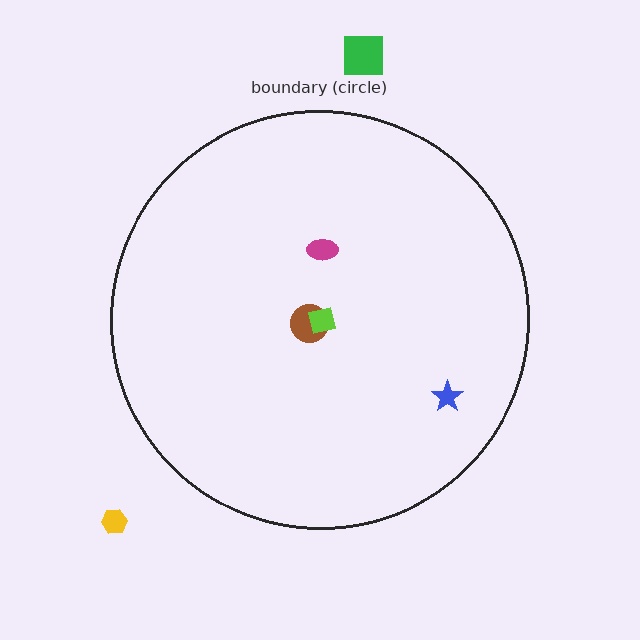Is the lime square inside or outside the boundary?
Inside.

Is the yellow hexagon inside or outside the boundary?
Outside.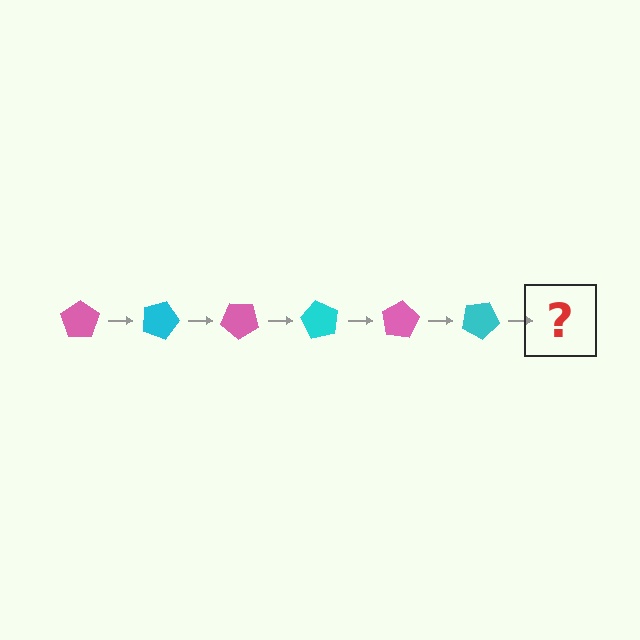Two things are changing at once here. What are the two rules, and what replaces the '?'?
The two rules are that it rotates 20 degrees each step and the color cycles through pink and cyan. The '?' should be a pink pentagon, rotated 120 degrees from the start.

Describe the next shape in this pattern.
It should be a pink pentagon, rotated 120 degrees from the start.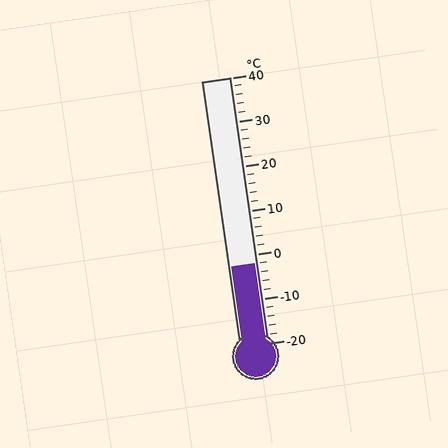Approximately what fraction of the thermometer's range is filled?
The thermometer is filled to approximately 30% of its range.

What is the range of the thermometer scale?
The thermometer scale ranges from -20°C to 40°C.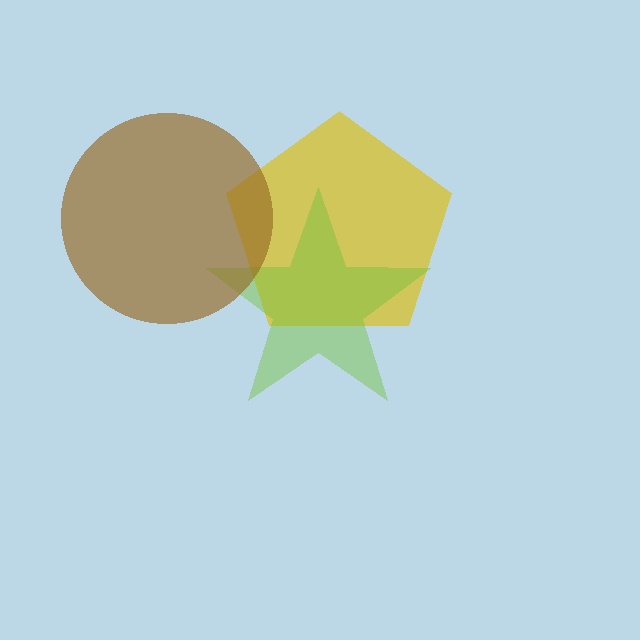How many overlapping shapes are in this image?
There are 3 overlapping shapes in the image.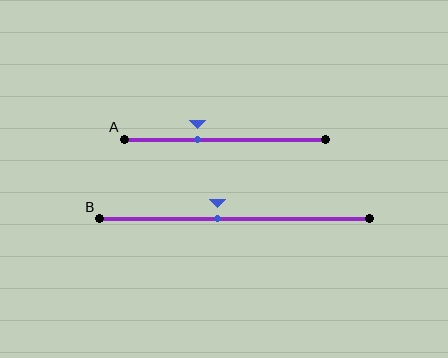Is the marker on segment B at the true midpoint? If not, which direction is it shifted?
No, the marker on segment B is shifted to the left by about 6% of the segment length.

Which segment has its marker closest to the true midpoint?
Segment B has its marker closest to the true midpoint.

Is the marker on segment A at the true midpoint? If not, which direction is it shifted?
No, the marker on segment A is shifted to the left by about 14% of the segment length.